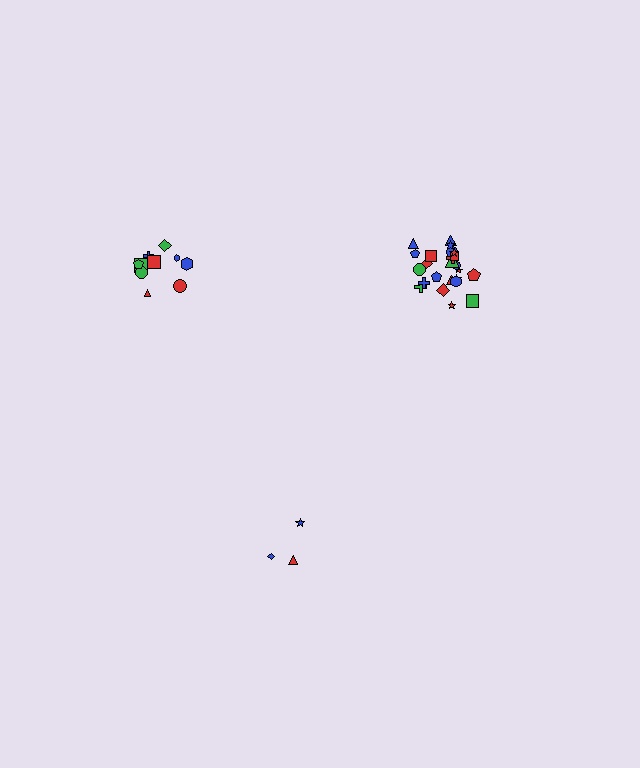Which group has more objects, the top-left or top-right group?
The top-right group.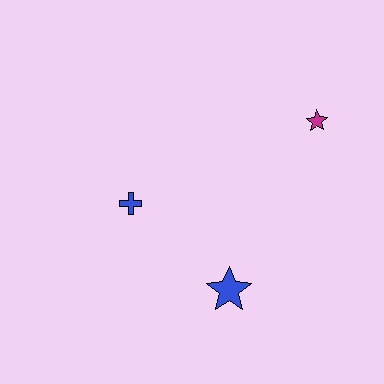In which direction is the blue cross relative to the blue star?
The blue cross is to the left of the blue star.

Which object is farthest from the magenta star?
The blue cross is farthest from the magenta star.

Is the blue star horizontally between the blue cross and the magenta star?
Yes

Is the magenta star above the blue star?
Yes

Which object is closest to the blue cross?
The blue star is closest to the blue cross.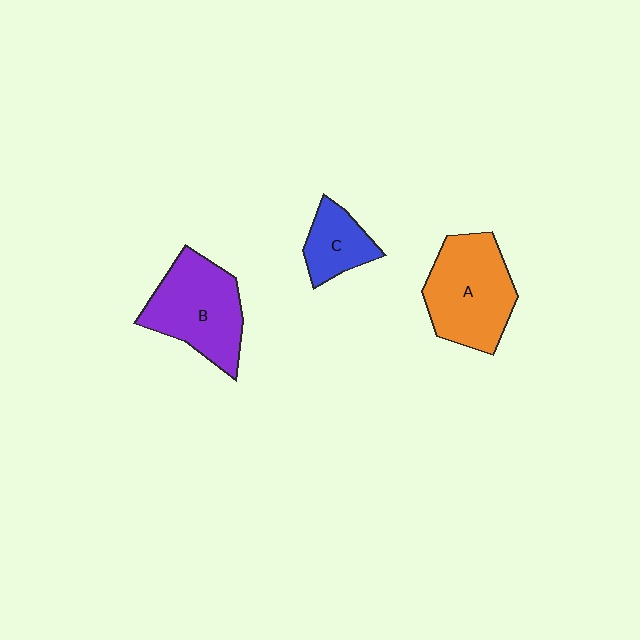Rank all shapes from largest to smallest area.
From largest to smallest: A (orange), B (purple), C (blue).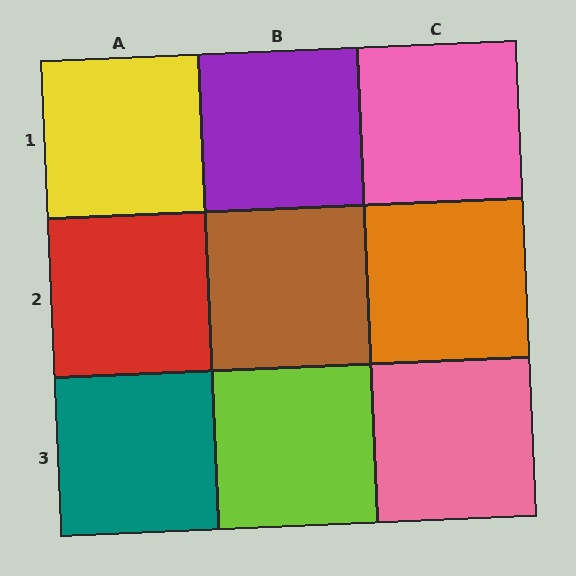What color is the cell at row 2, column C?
Orange.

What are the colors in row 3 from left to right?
Teal, lime, pink.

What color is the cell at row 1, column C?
Pink.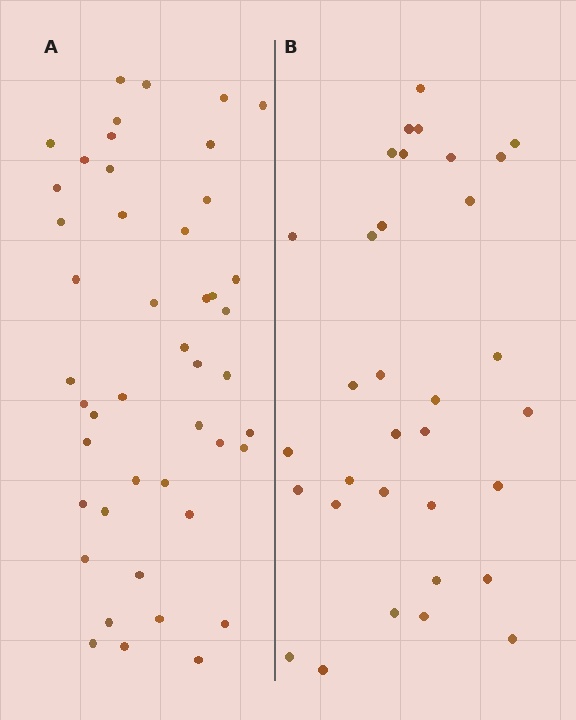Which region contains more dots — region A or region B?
Region A (the left region) has more dots.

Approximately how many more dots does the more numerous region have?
Region A has approximately 15 more dots than region B.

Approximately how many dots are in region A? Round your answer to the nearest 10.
About 50 dots. (The exact count is 46, which rounds to 50.)